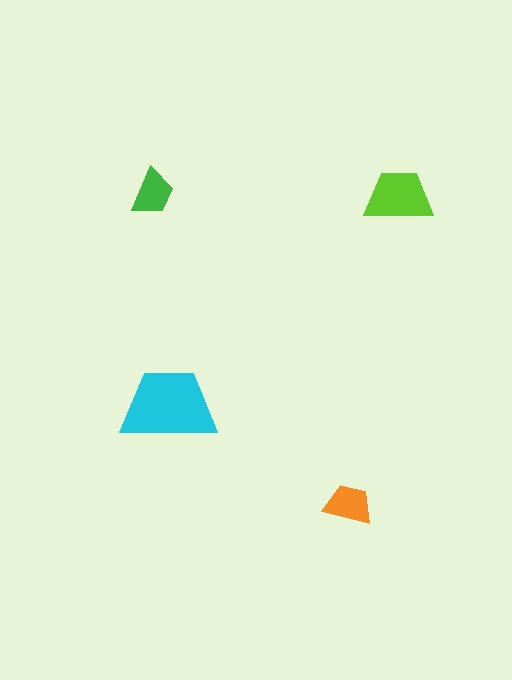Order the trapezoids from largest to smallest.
the cyan one, the lime one, the orange one, the green one.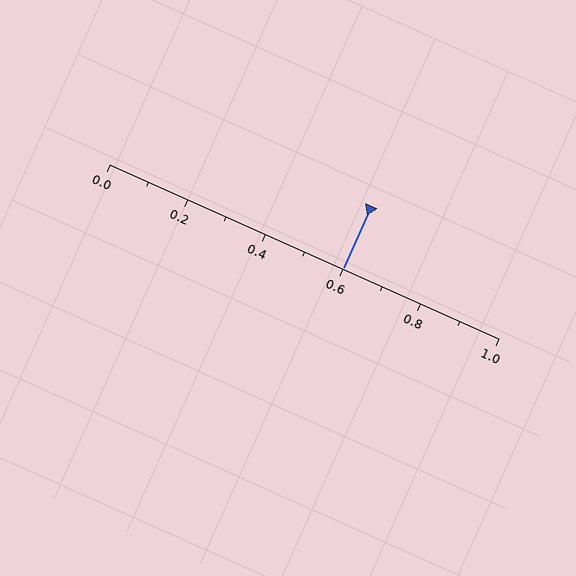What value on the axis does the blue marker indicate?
The marker indicates approximately 0.6.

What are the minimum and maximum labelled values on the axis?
The axis runs from 0.0 to 1.0.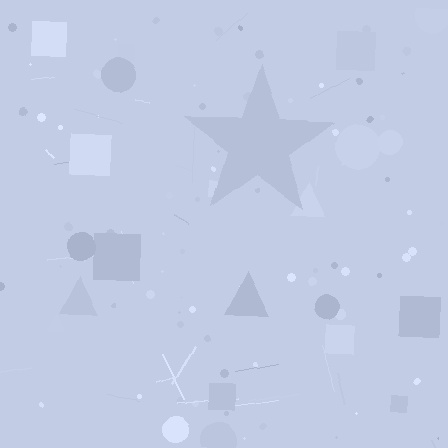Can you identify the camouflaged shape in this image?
The camouflaged shape is a star.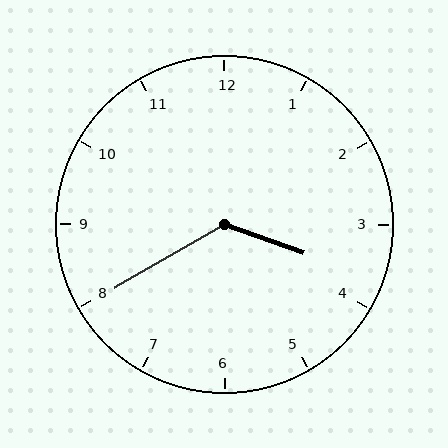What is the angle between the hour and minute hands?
Approximately 130 degrees.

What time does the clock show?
3:40.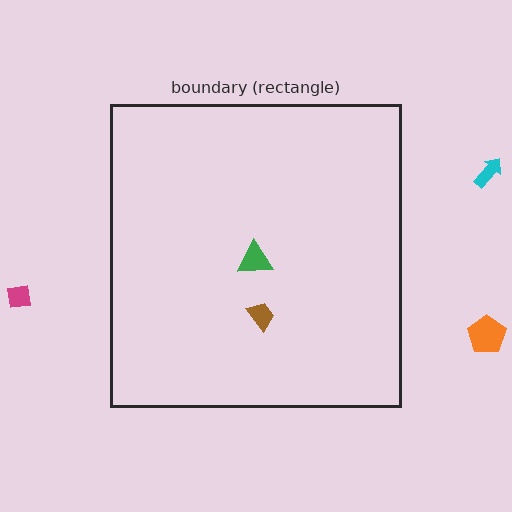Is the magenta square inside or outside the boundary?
Outside.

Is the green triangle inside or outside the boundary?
Inside.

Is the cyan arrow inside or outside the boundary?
Outside.